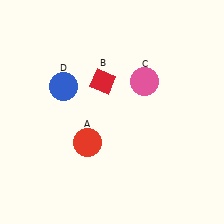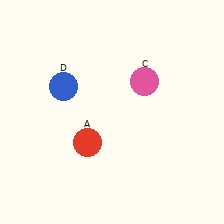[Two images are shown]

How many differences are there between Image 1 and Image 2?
There is 1 difference between the two images.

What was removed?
The red diamond (B) was removed in Image 2.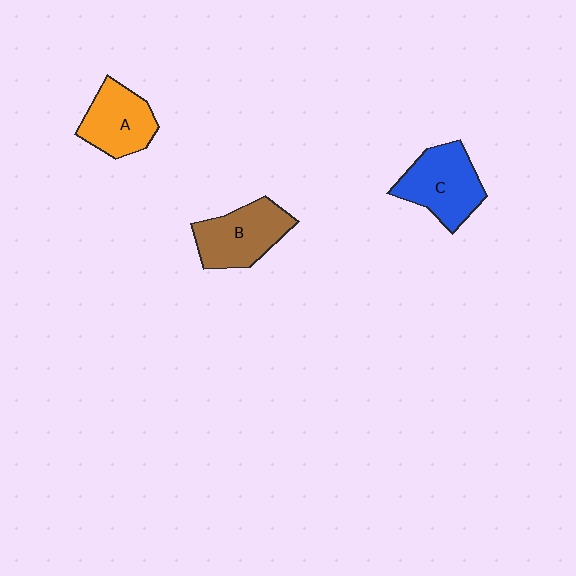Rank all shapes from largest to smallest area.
From largest to smallest: C (blue), B (brown), A (orange).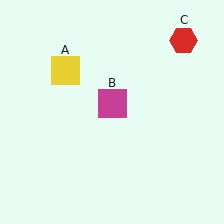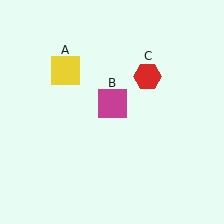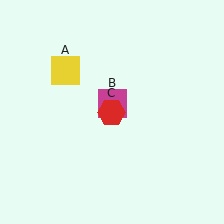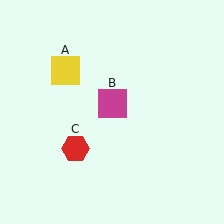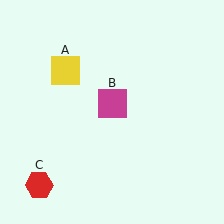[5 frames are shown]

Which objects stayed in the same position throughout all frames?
Yellow square (object A) and magenta square (object B) remained stationary.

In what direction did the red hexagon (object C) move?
The red hexagon (object C) moved down and to the left.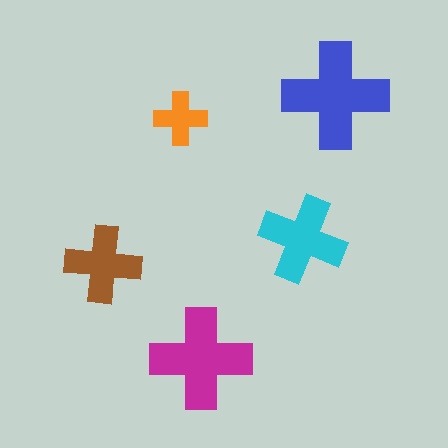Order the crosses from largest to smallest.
the blue one, the magenta one, the cyan one, the brown one, the orange one.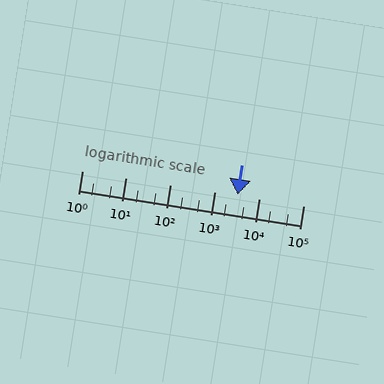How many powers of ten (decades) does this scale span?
The scale spans 5 decades, from 1 to 100000.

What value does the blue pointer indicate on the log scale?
The pointer indicates approximately 3300.